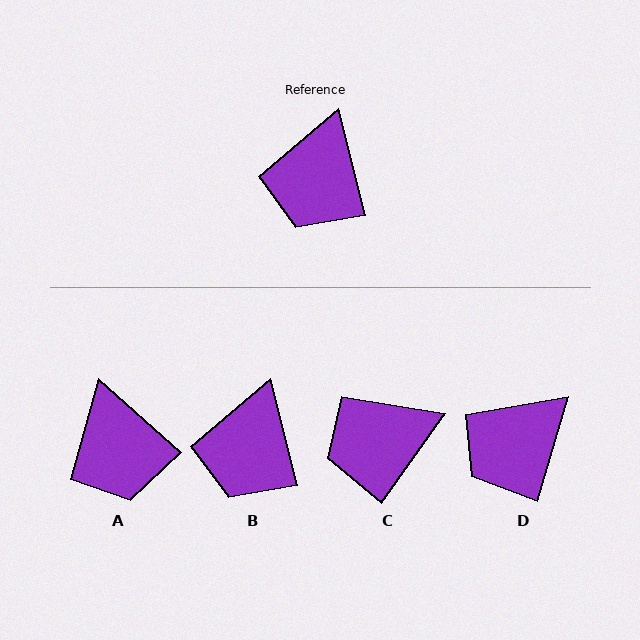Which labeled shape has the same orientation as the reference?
B.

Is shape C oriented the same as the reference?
No, it is off by about 49 degrees.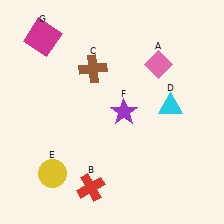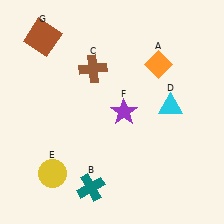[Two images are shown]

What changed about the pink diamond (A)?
In Image 1, A is pink. In Image 2, it changed to orange.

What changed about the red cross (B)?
In Image 1, B is red. In Image 2, it changed to teal.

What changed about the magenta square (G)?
In Image 1, G is magenta. In Image 2, it changed to brown.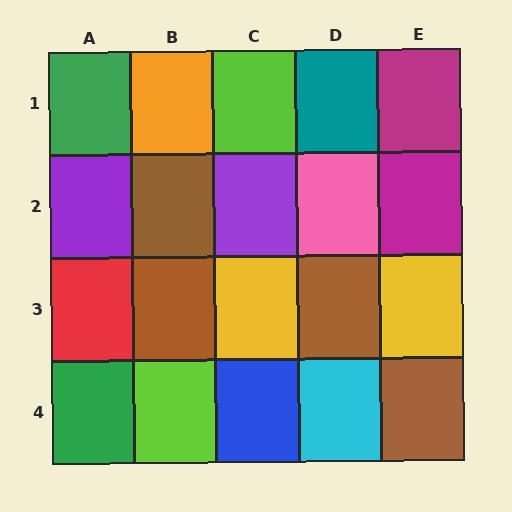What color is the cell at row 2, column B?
Brown.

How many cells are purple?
2 cells are purple.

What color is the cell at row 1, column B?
Orange.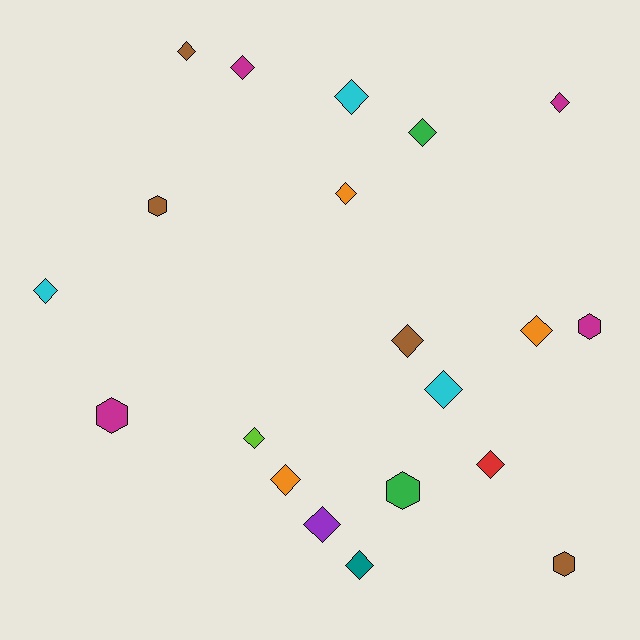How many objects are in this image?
There are 20 objects.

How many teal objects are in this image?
There is 1 teal object.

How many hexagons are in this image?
There are 5 hexagons.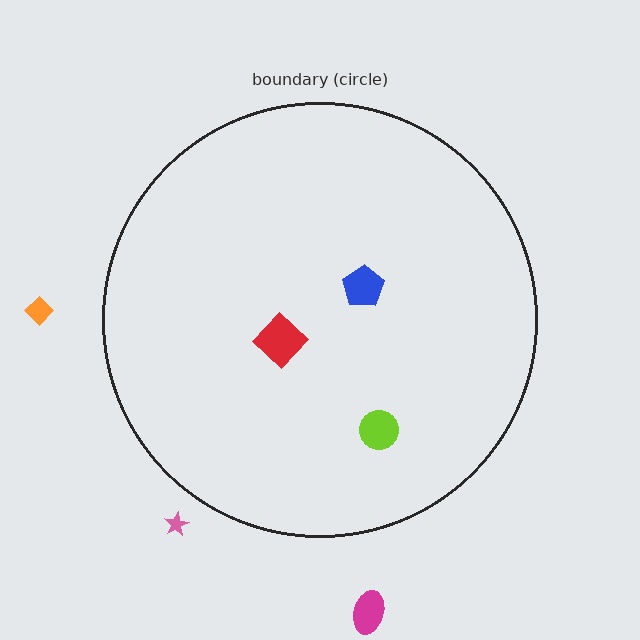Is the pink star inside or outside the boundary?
Outside.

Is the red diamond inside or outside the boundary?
Inside.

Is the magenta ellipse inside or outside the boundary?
Outside.